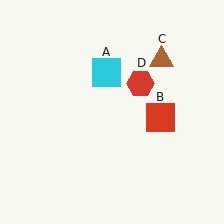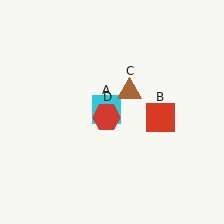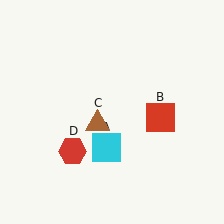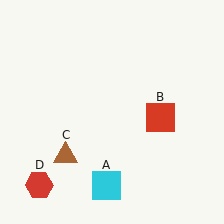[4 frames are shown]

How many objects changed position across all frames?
3 objects changed position: cyan square (object A), brown triangle (object C), red hexagon (object D).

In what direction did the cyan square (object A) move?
The cyan square (object A) moved down.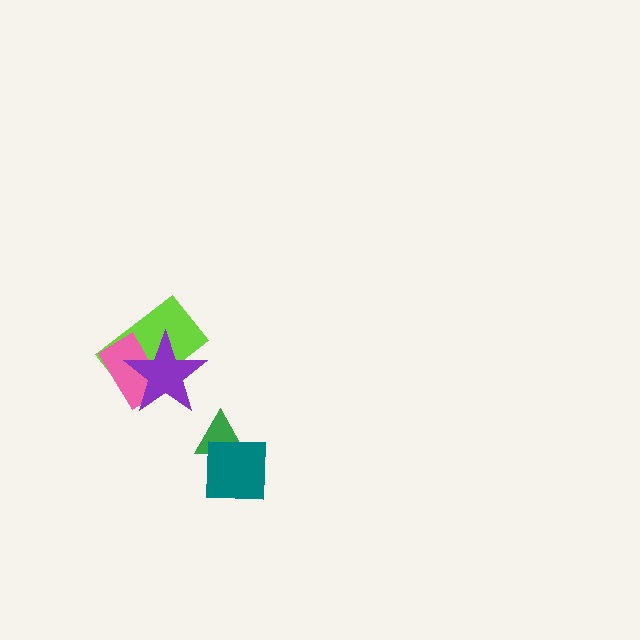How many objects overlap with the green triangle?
1 object overlaps with the green triangle.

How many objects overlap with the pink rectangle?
2 objects overlap with the pink rectangle.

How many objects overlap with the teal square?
1 object overlaps with the teal square.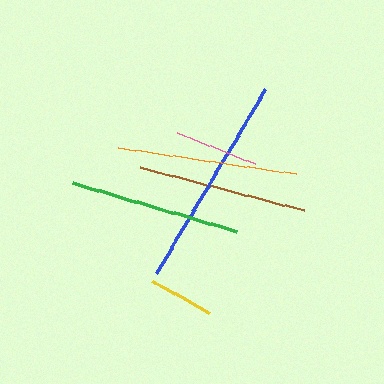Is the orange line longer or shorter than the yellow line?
The orange line is longer than the yellow line.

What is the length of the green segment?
The green segment is approximately 172 pixels long.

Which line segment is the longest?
The blue line is the longest at approximately 214 pixels.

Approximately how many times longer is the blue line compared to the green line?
The blue line is approximately 1.2 times the length of the green line.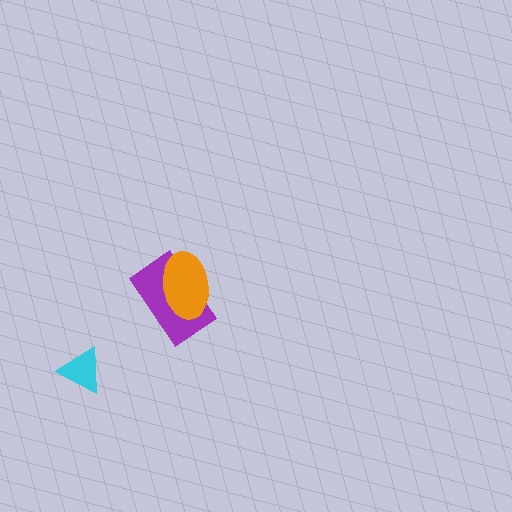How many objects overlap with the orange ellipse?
1 object overlaps with the orange ellipse.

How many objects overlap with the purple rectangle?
1 object overlaps with the purple rectangle.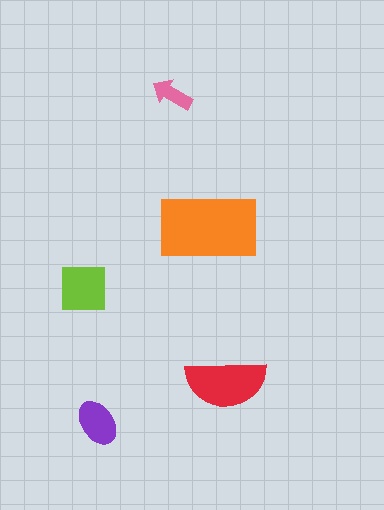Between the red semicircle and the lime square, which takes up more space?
The red semicircle.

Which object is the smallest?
The pink arrow.